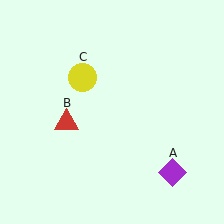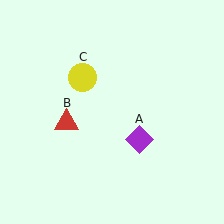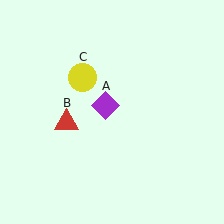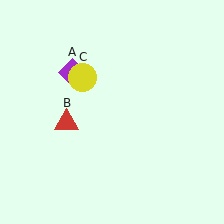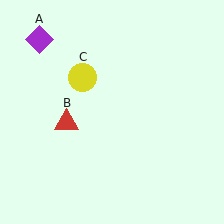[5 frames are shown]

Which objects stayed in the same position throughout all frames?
Red triangle (object B) and yellow circle (object C) remained stationary.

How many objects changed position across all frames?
1 object changed position: purple diamond (object A).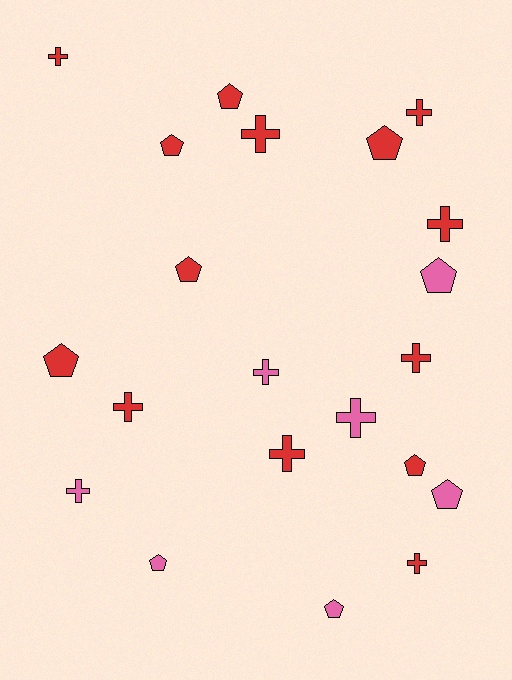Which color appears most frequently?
Red, with 14 objects.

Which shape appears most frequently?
Cross, with 11 objects.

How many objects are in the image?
There are 21 objects.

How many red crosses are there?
There are 8 red crosses.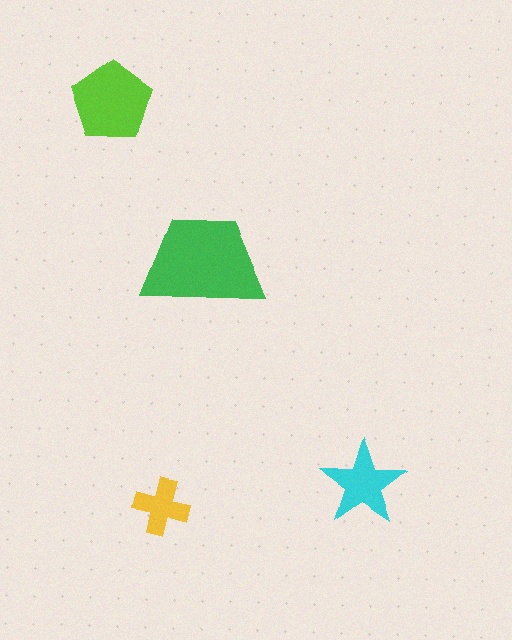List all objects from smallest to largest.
The yellow cross, the cyan star, the lime pentagon, the green trapezoid.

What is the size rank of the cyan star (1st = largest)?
3rd.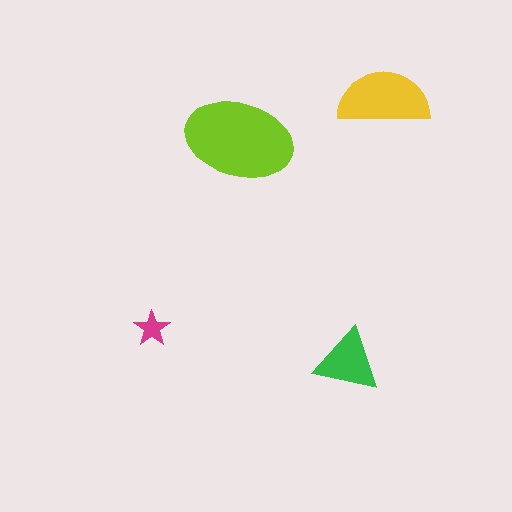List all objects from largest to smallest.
The lime ellipse, the yellow semicircle, the green triangle, the magenta star.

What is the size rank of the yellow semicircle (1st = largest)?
2nd.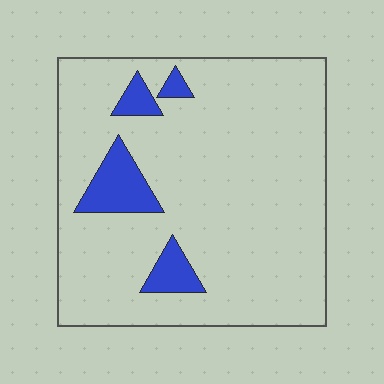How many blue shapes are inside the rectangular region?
4.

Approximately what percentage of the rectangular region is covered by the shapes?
Approximately 10%.